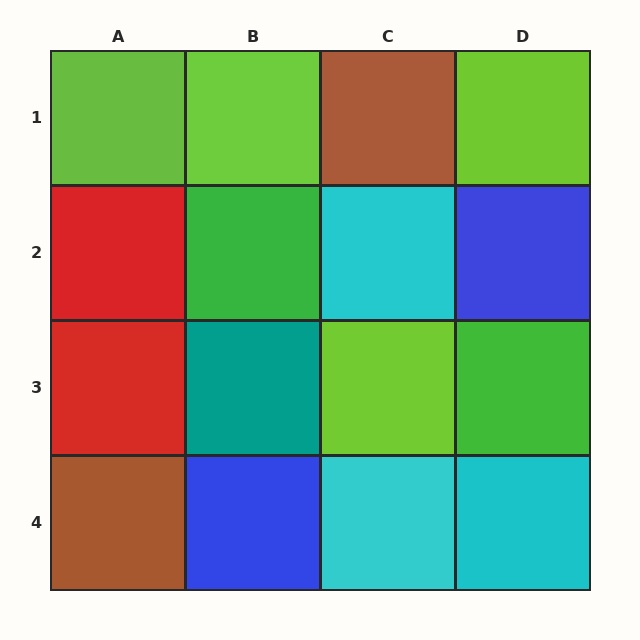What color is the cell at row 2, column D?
Blue.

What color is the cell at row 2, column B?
Green.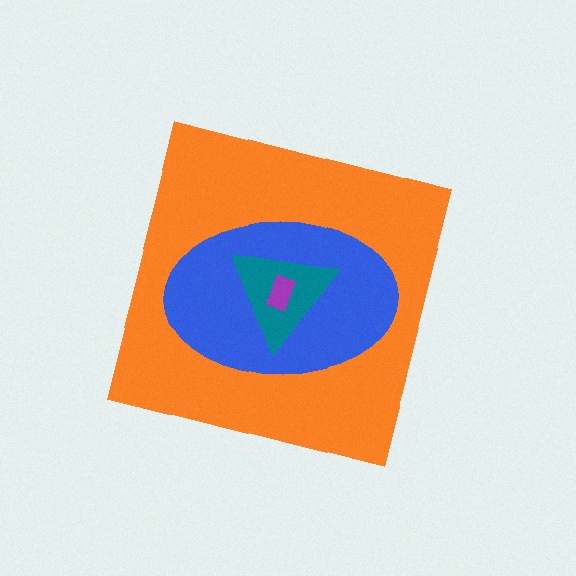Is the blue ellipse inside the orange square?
Yes.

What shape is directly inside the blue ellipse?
The teal triangle.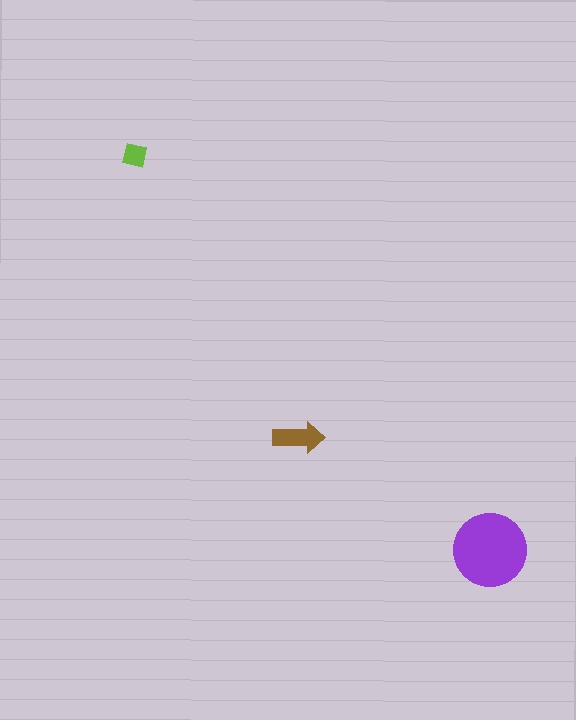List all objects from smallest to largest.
The lime square, the brown arrow, the purple circle.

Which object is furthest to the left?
The lime square is leftmost.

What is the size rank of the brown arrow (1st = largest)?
2nd.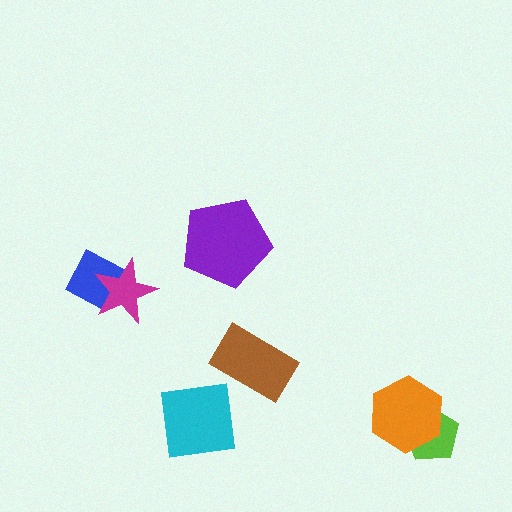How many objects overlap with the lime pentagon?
1 object overlaps with the lime pentagon.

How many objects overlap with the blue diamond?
1 object overlaps with the blue diamond.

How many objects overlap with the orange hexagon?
1 object overlaps with the orange hexagon.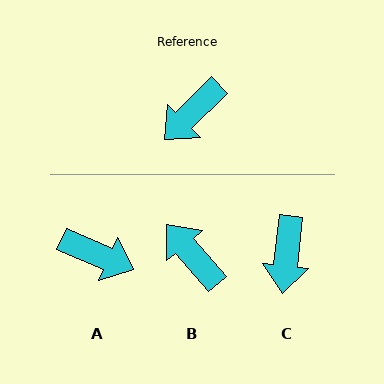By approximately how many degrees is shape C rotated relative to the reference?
Approximately 39 degrees counter-clockwise.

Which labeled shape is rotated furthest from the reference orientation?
A, about 112 degrees away.